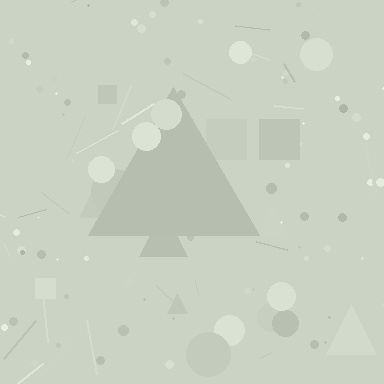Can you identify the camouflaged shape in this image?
The camouflaged shape is a triangle.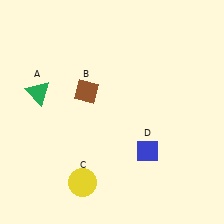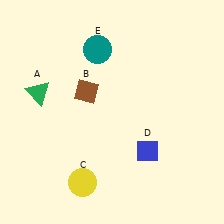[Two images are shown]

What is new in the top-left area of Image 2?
A teal circle (E) was added in the top-left area of Image 2.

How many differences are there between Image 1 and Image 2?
There is 1 difference between the two images.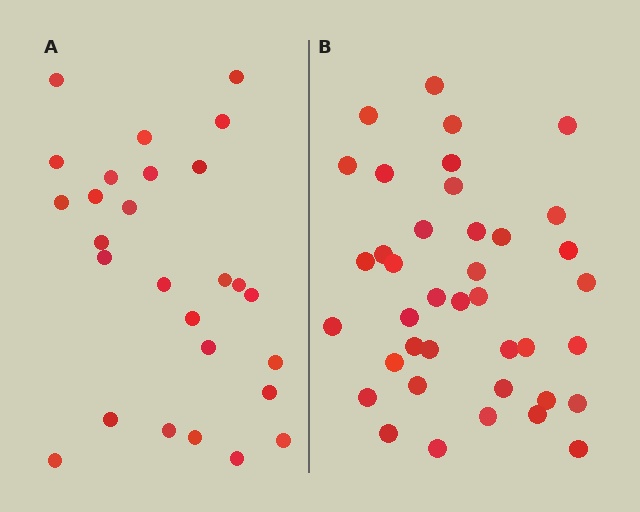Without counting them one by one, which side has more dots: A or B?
Region B (the right region) has more dots.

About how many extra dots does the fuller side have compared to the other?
Region B has roughly 12 or so more dots than region A.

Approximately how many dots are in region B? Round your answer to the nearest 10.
About 40 dots. (The exact count is 39, which rounds to 40.)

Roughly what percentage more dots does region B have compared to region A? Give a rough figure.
About 45% more.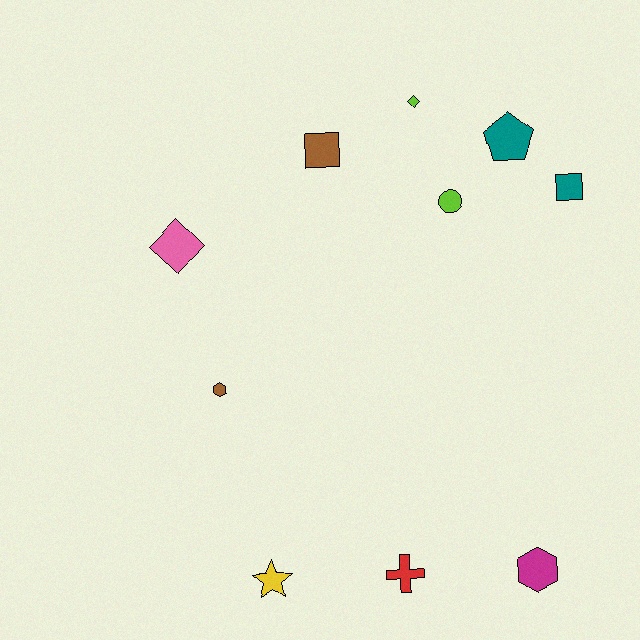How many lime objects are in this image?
There are 2 lime objects.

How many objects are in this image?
There are 10 objects.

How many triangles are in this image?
There are no triangles.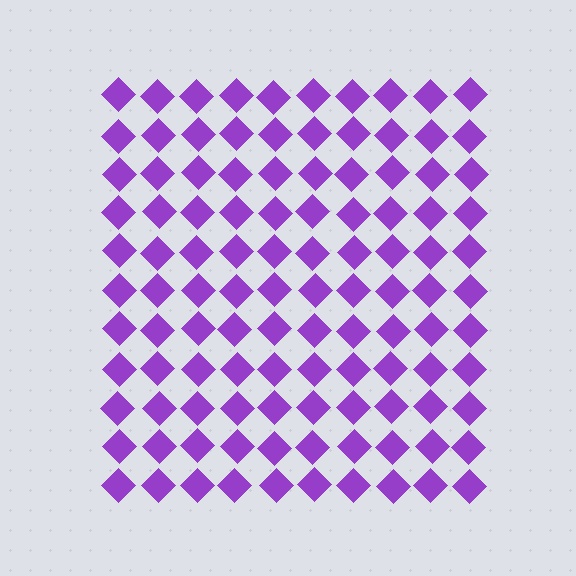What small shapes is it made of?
It is made of small diamonds.